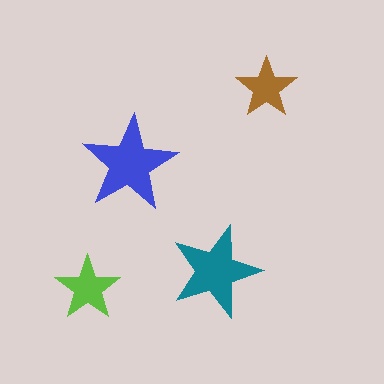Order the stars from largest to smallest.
the blue one, the teal one, the lime one, the brown one.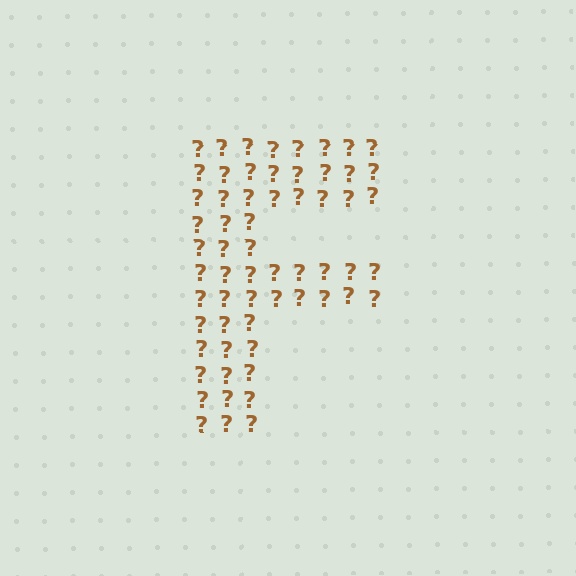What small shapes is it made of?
It is made of small question marks.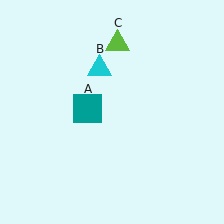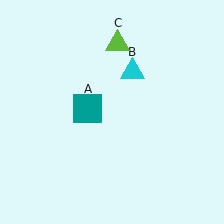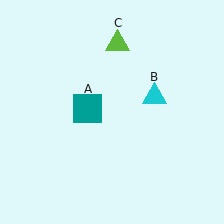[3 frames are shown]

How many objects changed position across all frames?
1 object changed position: cyan triangle (object B).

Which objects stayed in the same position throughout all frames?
Teal square (object A) and lime triangle (object C) remained stationary.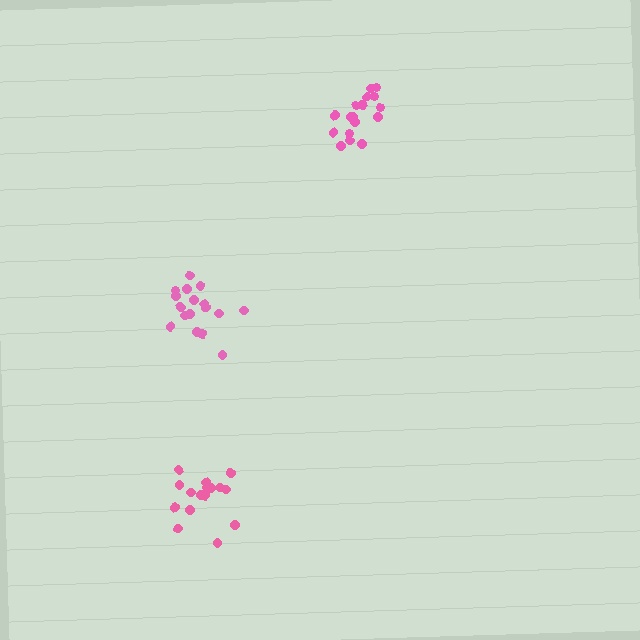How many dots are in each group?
Group 1: 18 dots, Group 2: 16 dots, Group 3: 17 dots (51 total).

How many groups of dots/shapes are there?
There are 3 groups.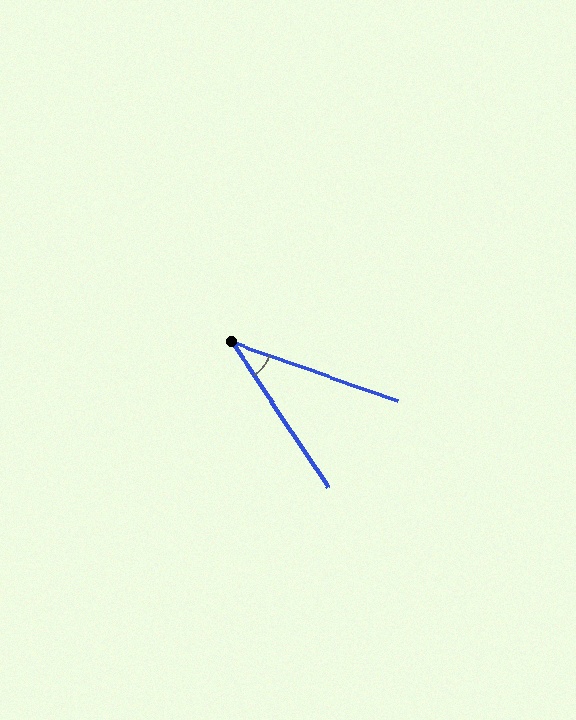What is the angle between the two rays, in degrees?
Approximately 37 degrees.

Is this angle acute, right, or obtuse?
It is acute.